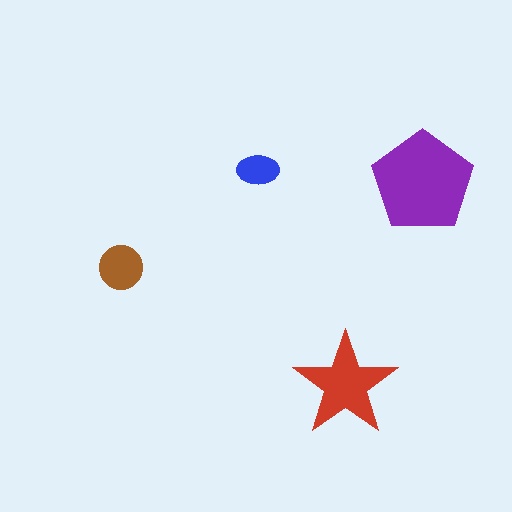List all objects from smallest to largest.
The blue ellipse, the brown circle, the red star, the purple pentagon.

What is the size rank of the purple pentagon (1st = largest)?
1st.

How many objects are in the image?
There are 4 objects in the image.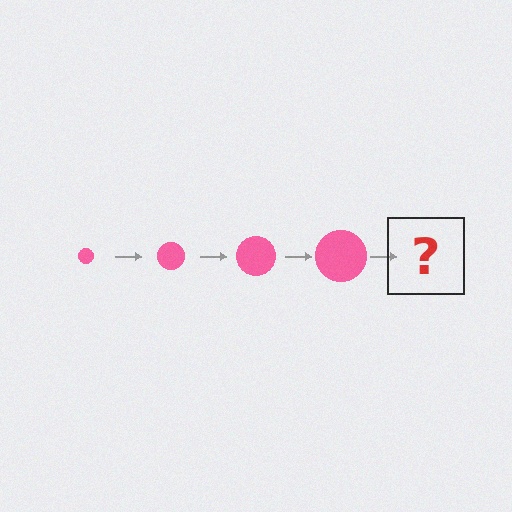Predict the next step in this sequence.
The next step is a pink circle, larger than the previous one.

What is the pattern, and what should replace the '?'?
The pattern is that the circle gets progressively larger each step. The '?' should be a pink circle, larger than the previous one.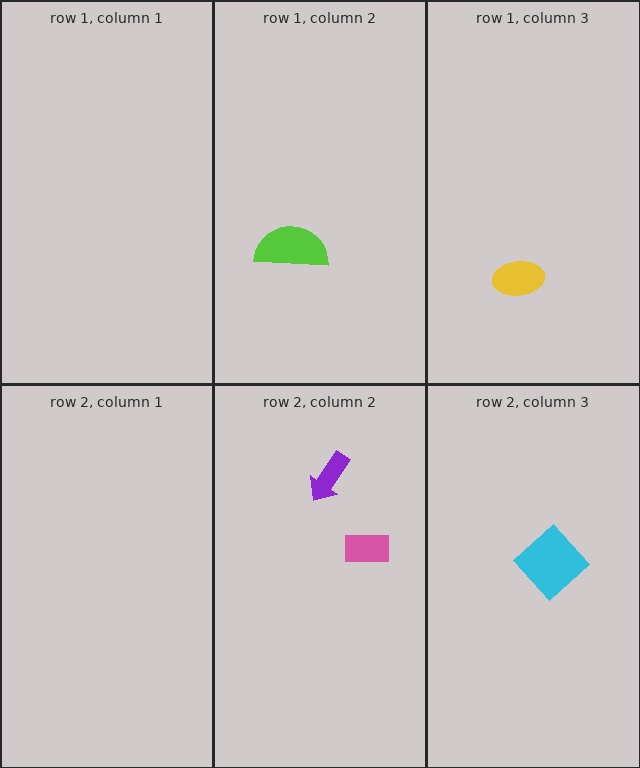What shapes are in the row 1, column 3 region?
The yellow ellipse.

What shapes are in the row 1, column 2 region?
The lime semicircle.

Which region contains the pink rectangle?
The row 2, column 2 region.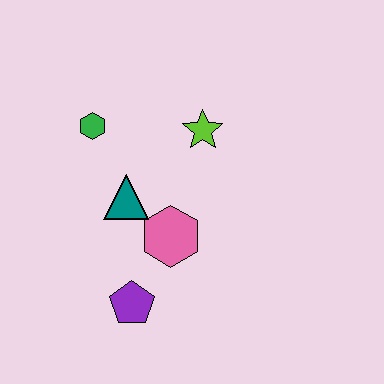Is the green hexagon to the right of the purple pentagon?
No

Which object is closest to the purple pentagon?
The pink hexagon is closest to the purple pentagon.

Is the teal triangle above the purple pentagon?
Yes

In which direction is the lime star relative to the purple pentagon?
The lime star is above the purple pentagon.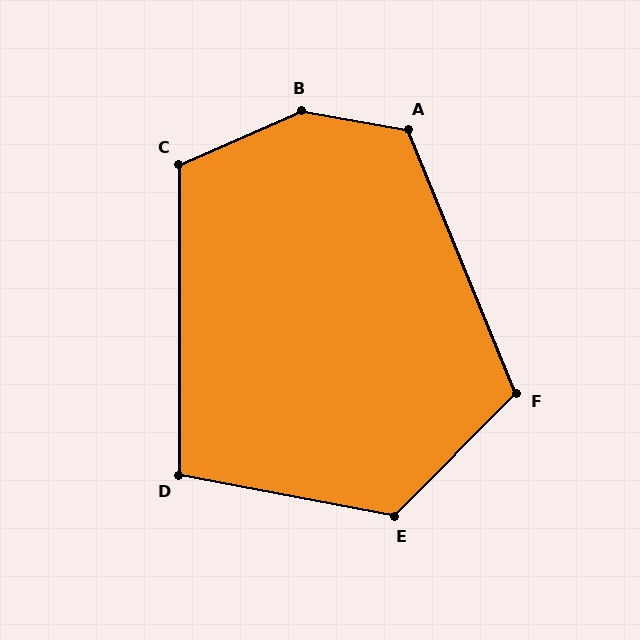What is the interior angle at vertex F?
Approximately 113 degrees (obtuse).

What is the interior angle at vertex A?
Approximately 122 degrees (obtuse).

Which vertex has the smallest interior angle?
D, at approximately 101 degrees.